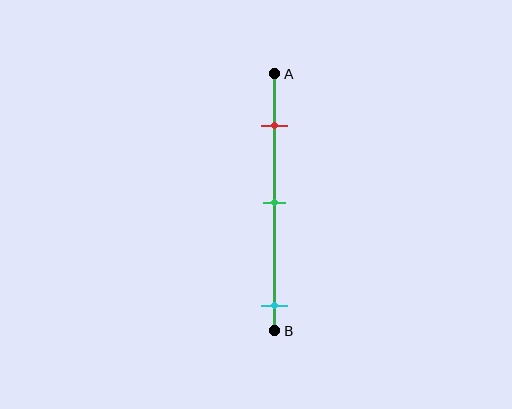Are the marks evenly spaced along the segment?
No, the marks are not evenly spaced.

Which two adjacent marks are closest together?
The red and green marks are the closest adjacent pair.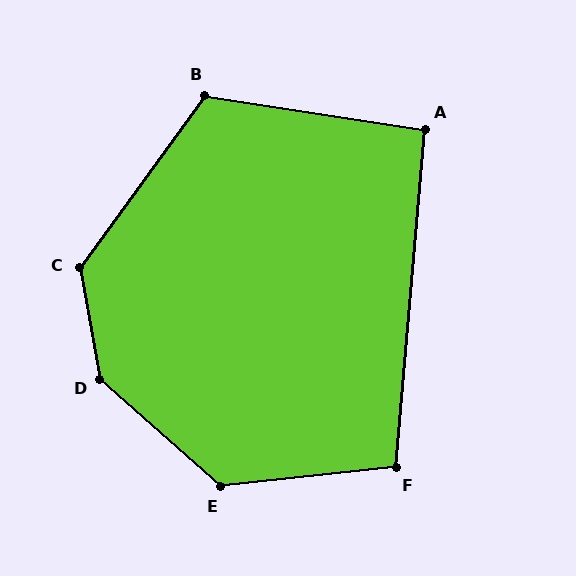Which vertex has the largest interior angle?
D, at approximately 142 degrees.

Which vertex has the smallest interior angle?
A, at approximately 94 degrees.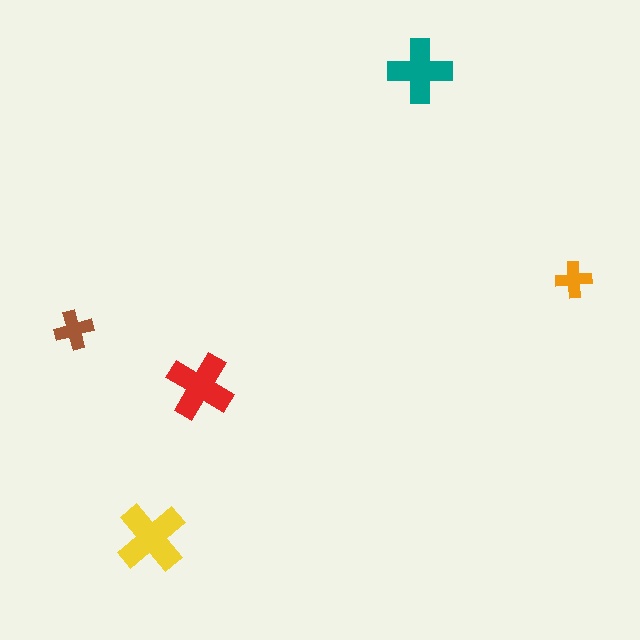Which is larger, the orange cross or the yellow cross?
The yellow one.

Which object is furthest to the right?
The orange cross is rightmost.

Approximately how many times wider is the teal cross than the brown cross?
About 1.5 times wider.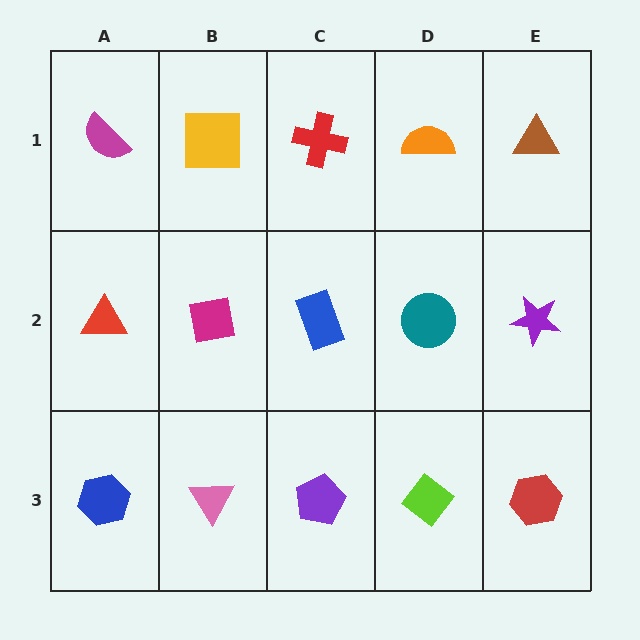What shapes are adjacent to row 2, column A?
A magenta semicircle (row 1, column A), a blue hexagon (row 3, column A), a magenta square (row 2, column B).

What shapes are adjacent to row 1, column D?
A teal circle (row 2, column D), a red cross (row 1, column C), a brown triangle (row 1, column E).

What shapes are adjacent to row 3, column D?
A teal circle (row 2, column D), a purple pentagon (row 3, column C), a red hexagon (row 3, column E).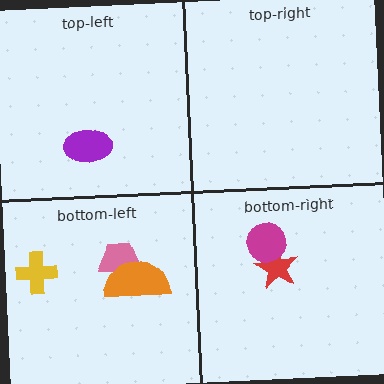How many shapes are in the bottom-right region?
2.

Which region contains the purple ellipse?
The top-left region.